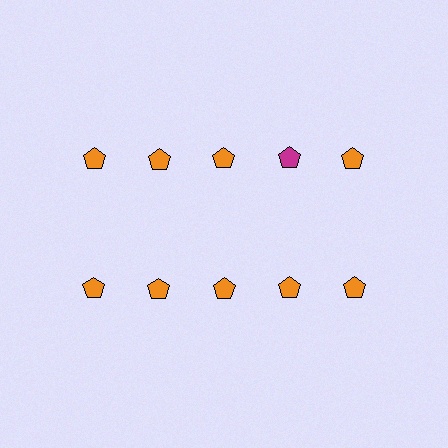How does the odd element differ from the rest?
It has a different color: magenta instead of orange.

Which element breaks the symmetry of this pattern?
The magenta pentagon in the top row, second from right column breaks the symmetry. All other shapes are orange pentagons.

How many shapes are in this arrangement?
There are 10 shapes arranged in a grid pattern.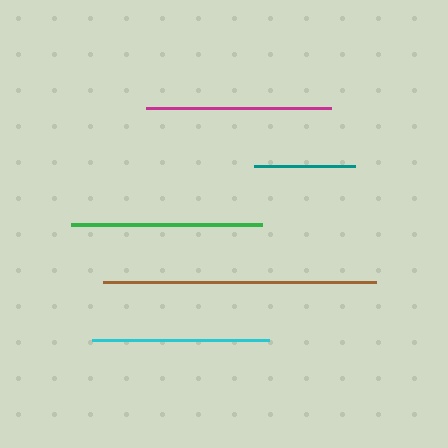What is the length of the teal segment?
The teal segment is approximately 101 pixels long.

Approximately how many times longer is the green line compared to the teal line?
The green line is approximately 1.9 times the length of the teal line.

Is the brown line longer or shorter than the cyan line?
The brown line is longer than the cyan line.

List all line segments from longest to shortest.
From longest to shortest: brown, green, magenta, cyan, teal.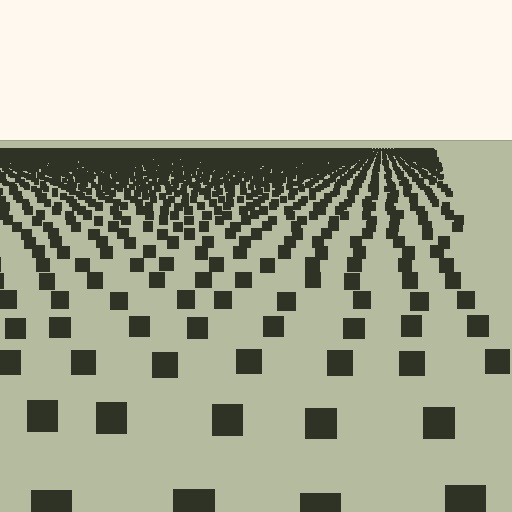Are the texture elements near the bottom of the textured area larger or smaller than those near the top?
Larger. Near the bottom, elements are closer to the viewer and appear at a bigger on-screen size.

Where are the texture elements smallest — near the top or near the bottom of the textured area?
Near the top.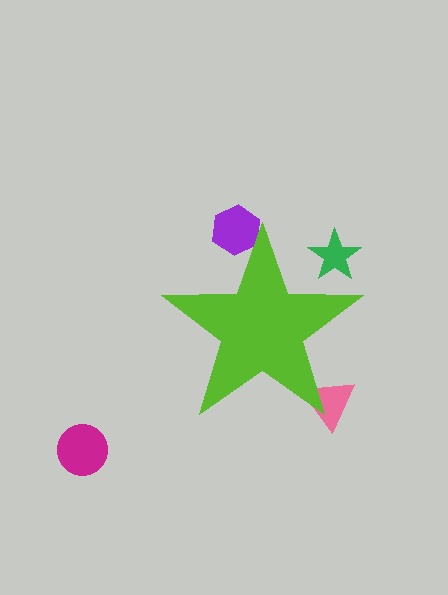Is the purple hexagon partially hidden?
Yes, the purple hexagon is partially hidden behind the lime star.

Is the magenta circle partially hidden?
No, the magenta circle is fully visible.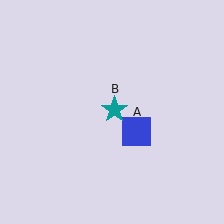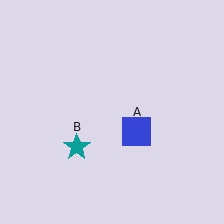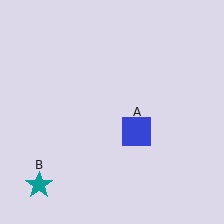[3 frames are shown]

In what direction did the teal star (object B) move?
The teal star (object B) moved down and to the left.